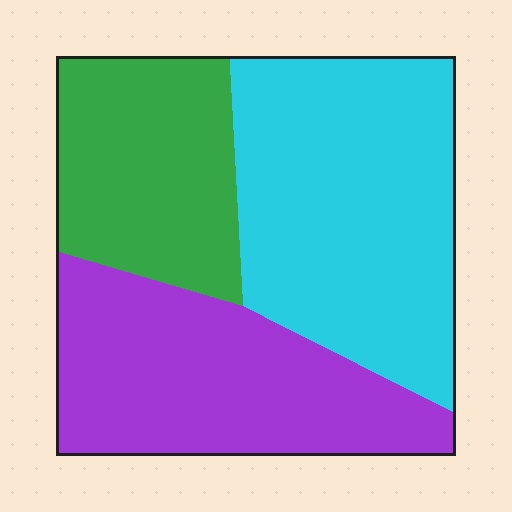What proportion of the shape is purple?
Purple covers 34% of the shape.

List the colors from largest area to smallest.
From largest to smallest: cyan, purple, green.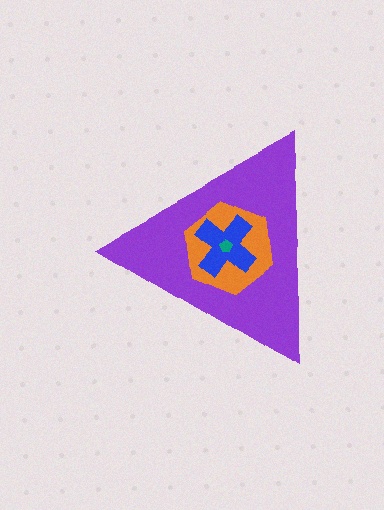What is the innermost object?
The teal pentagon.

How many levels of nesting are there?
4.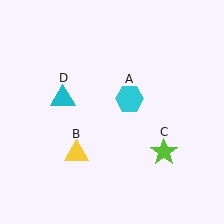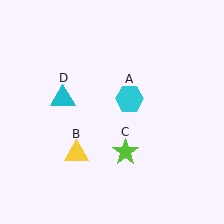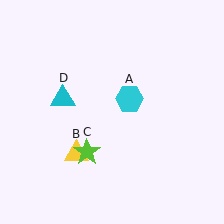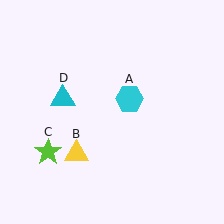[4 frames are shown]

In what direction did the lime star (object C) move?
The lime star (object C) moved left.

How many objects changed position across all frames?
1 object changed position: lime star (object C).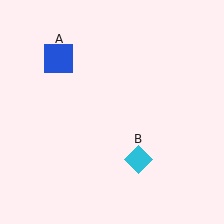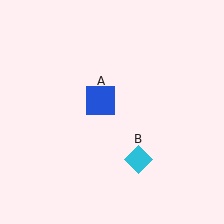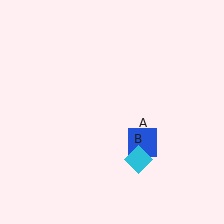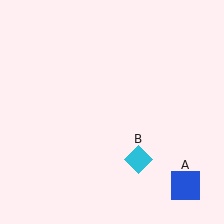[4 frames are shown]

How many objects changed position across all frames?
1 object changed position: blue square (object A).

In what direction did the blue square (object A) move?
The blue square (object A) moved down and to the right.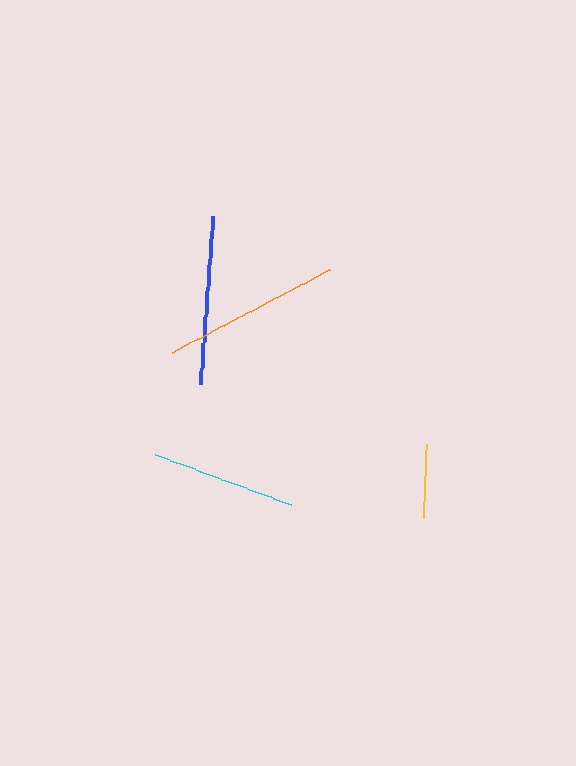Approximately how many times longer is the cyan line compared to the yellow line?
The cyan line is approximately 1.9 times the length of the yellow line.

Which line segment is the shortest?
The yellow line is the shortest at approximately 74 pixels.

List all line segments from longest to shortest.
From longest to shortest: orange, blue, cyan, yellow.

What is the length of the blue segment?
The blue segment is approximately 168 pixels long.